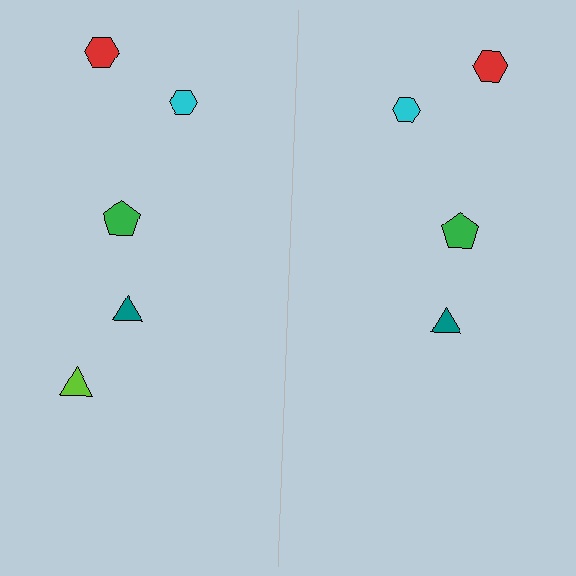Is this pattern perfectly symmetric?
No, the pattern is not perfectly symmetric. A lime triangle is missing from the right side.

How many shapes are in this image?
There are 9 shapes in this image.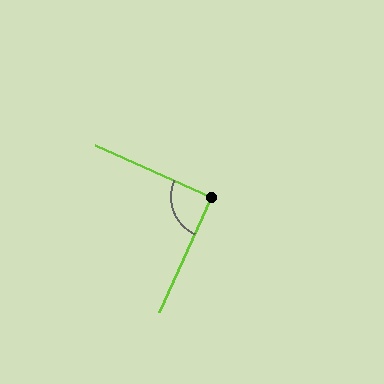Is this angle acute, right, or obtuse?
It is approximately a right angle.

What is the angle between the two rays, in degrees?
Approximately 90 degrees.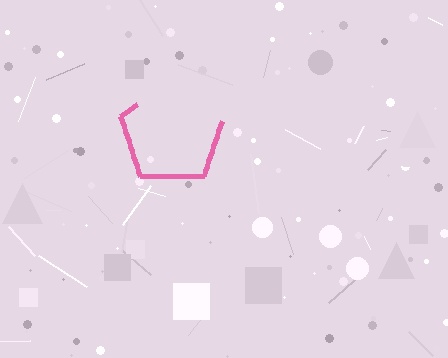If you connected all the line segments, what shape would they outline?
They would outline a pentagon.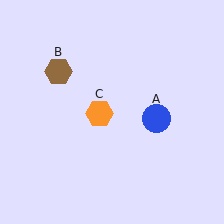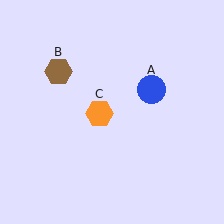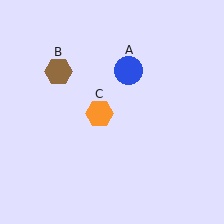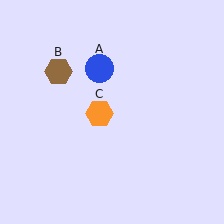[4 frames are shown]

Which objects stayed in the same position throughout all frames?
Brown hexagon (object B) and orange hexagon (object C) remained stationary.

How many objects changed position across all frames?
1 object changed position: blue circle (object A).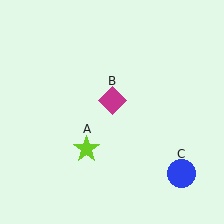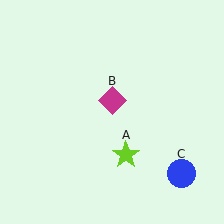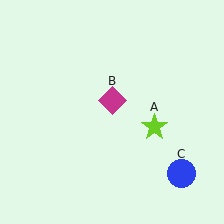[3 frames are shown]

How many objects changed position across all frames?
1 object changed position: lime star (object A).